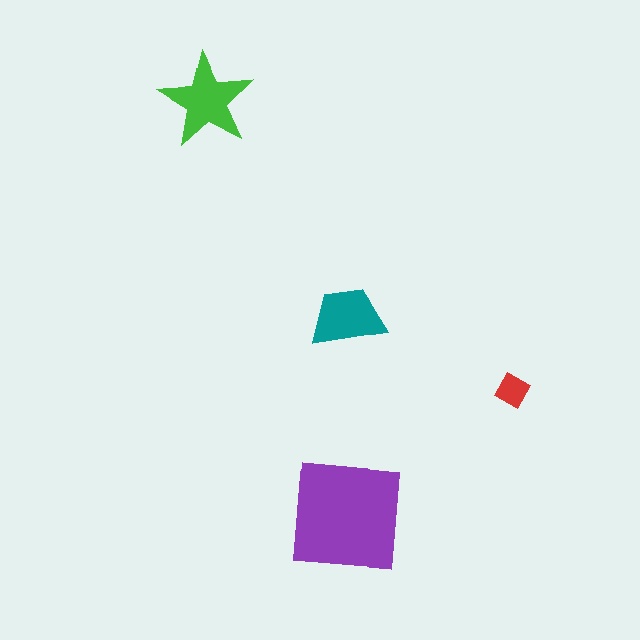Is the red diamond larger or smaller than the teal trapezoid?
Smaller.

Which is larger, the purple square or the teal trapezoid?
The purple square.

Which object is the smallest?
The red diamond.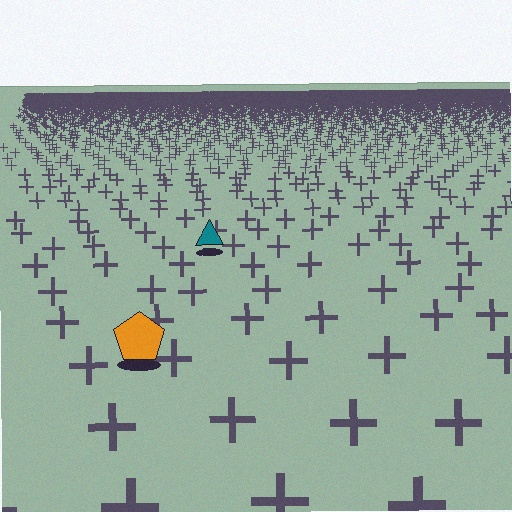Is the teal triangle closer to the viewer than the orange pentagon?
No. The orange pentagon is closer — you can tell from the texture gradient: the ground texture is coarser near it.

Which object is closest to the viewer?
The orange pentagon is closest. The texture marks near it are larger and more spread out.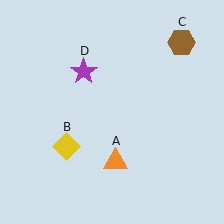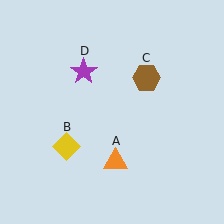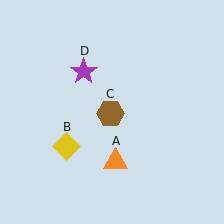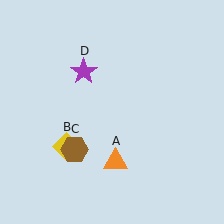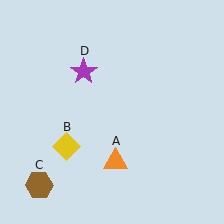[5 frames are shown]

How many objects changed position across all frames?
1 object changed position: brown hexagon (object C).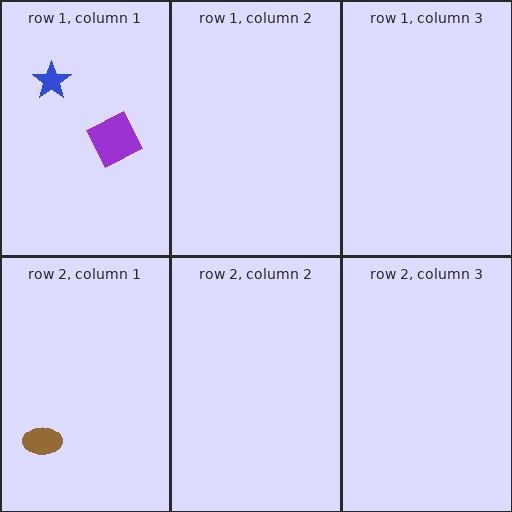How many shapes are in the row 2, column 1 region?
1.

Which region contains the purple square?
The row 1, column 1 region.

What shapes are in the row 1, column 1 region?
The blue star, the purple square.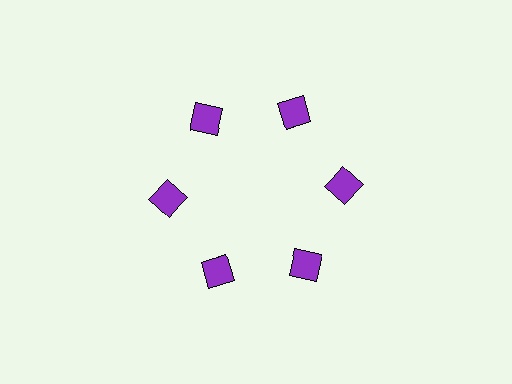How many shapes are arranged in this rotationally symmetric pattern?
There are 6 shapes, arranged in 6 groups of 1.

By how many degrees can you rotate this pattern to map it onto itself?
The pattern maps onto itself every 60 degrees of rotation.